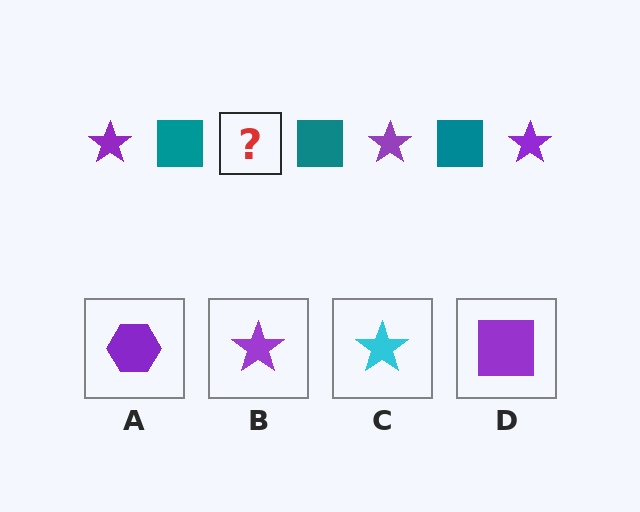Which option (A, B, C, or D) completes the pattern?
B.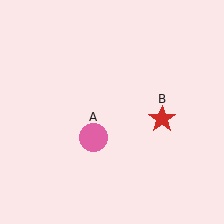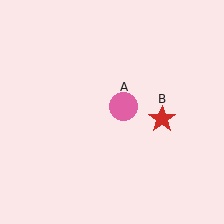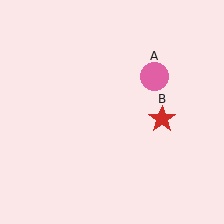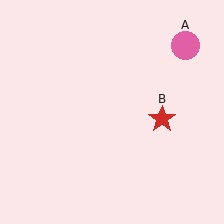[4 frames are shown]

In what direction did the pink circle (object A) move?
The pink circle (object A) moved up and to the right.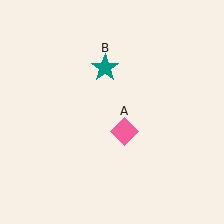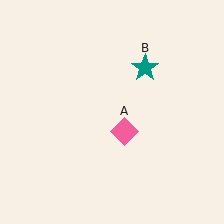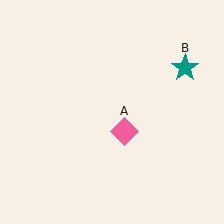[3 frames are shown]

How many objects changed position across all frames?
1 object changed position: teal star (object B).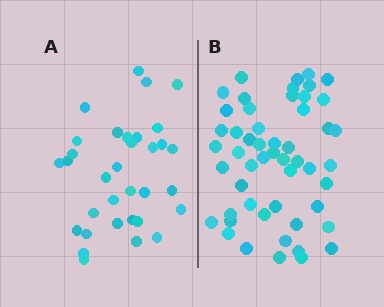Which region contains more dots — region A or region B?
Region B (the right region) has more dots.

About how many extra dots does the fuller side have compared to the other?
Region B has approximately 20 more dots than region A.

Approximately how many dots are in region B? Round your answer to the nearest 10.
About 50 dots. (The exact count is 52, which rounds to 50.)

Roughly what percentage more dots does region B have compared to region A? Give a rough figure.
About 60% more.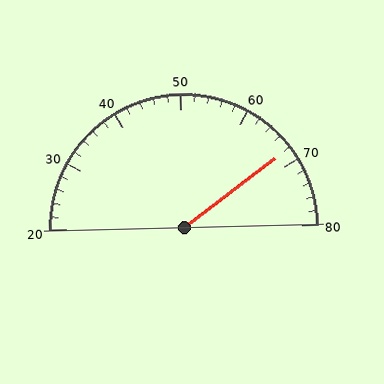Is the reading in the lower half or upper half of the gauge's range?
The reading is in the upper half of the range (20 to 80).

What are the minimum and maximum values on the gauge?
The gauge ranges from 20 to 80.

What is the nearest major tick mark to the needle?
The nearest major tick mark is 70.